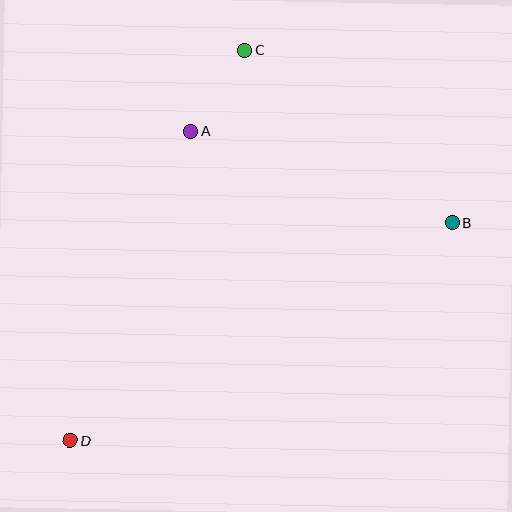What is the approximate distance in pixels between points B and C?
The distance between B and C is approximately 270 pixels.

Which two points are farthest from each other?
Points B and D are farthest from each other.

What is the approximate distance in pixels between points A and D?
The distance between A and D is approximately 332 pixels.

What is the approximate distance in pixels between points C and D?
The distance between C and D is approximately 428 pixels.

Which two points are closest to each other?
Points A and C are closest to each other.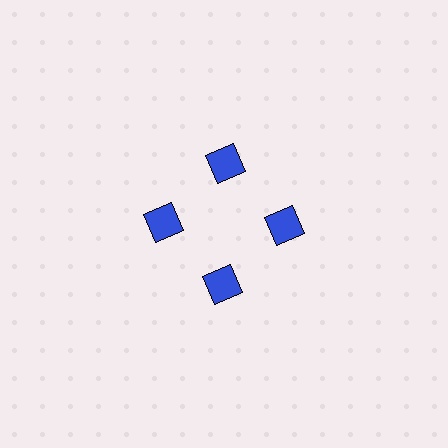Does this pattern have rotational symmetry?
Yes, this pattern has 4-fold rotational symmetry. It looks the same after rotating 90 degrees around the center.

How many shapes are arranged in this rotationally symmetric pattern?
There are 4 shapes, arranged in 4 groups of 1.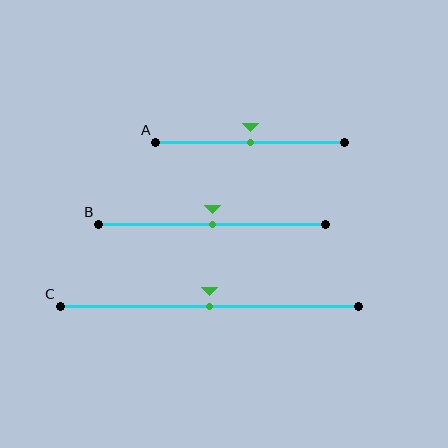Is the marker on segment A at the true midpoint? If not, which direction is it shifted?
Yes, the marker on segment A is at the true midpoint.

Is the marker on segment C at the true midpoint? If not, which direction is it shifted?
Yes, the marker on segment C is at the true midpoint.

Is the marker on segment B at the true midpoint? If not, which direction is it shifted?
Yes, the marker on segment B is at the true midpoint.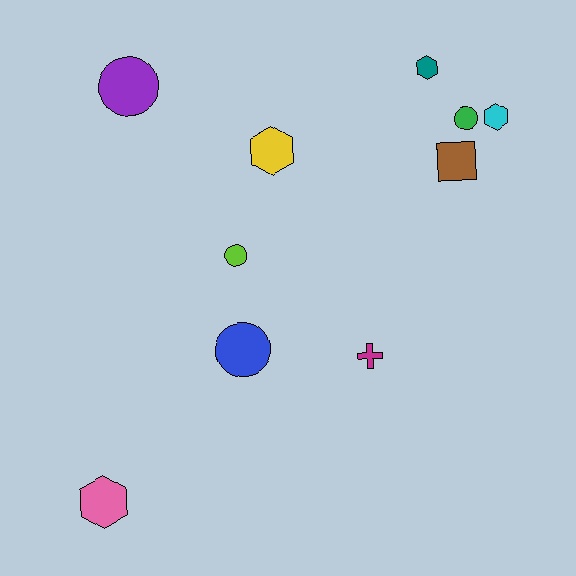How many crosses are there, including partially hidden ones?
There is 1 cross.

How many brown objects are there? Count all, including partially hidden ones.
There is 1 brown object.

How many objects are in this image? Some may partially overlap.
There are 10 objects.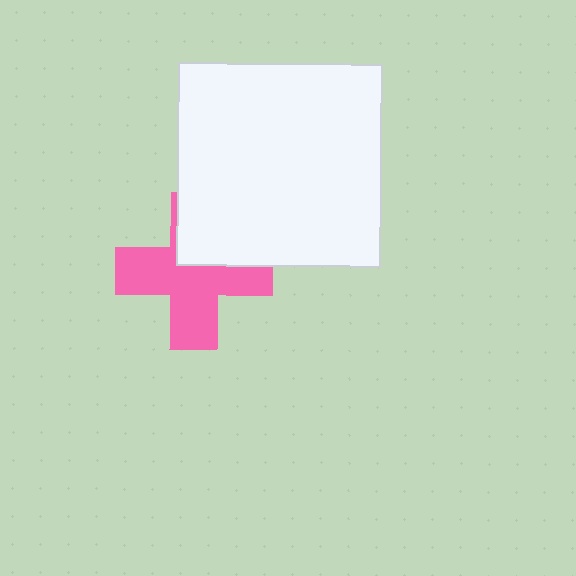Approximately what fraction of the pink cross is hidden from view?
Roughly 33% of the pink cross is hidden behind the white square.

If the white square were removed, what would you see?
You would see the complete pink cross.